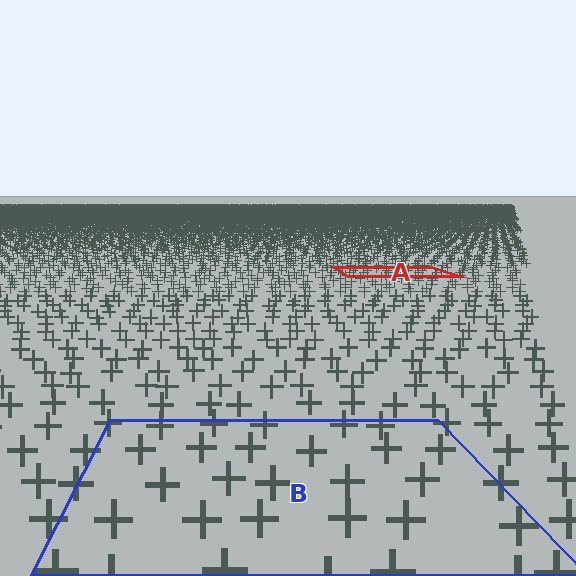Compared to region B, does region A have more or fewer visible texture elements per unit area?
Region A has more texture elements per unit area — they are packed more densely because it is farther away.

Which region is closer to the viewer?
Region B is closer. The texture elements there are larger and more spread out.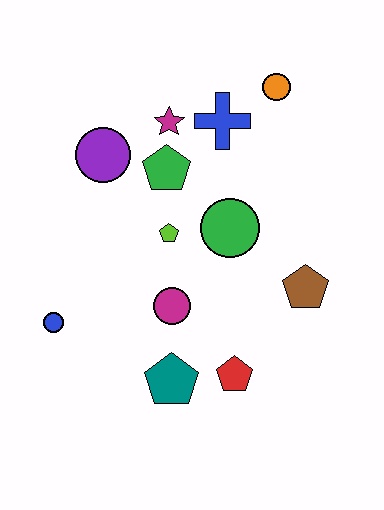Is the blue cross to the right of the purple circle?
Yes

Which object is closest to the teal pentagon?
The red pentagon is closest to the teal pentagon.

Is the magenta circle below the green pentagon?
Yes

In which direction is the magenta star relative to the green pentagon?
The magenta star is above the green pentagon.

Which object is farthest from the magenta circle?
The orange circle is farthest from the magenta circle.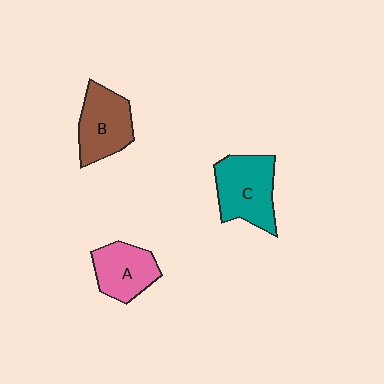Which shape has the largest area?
Shape C (teal).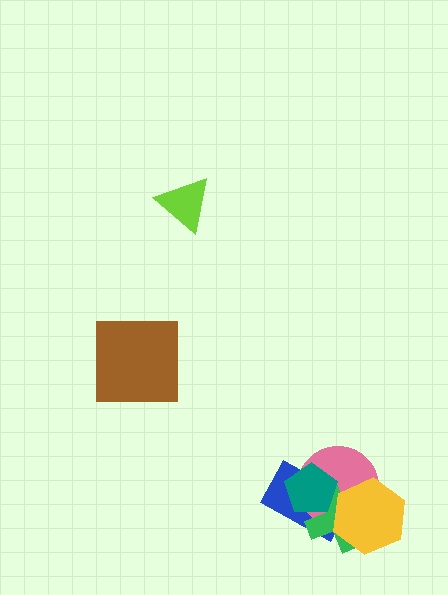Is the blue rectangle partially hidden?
Yes, it is partially covered by another shape.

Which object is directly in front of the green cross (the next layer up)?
The yellow hexagon is directly in front of the green cross.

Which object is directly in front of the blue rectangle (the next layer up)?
The pink circle is directly in front of the blue rectangle.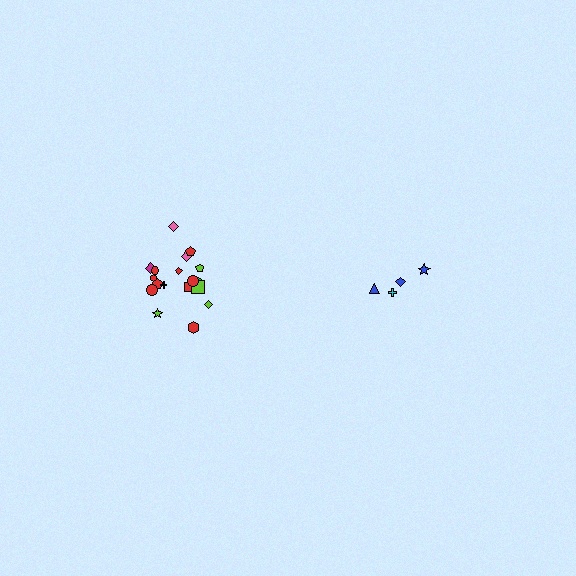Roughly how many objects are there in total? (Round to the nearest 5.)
Roughly 20 objects in total.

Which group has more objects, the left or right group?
The left group.